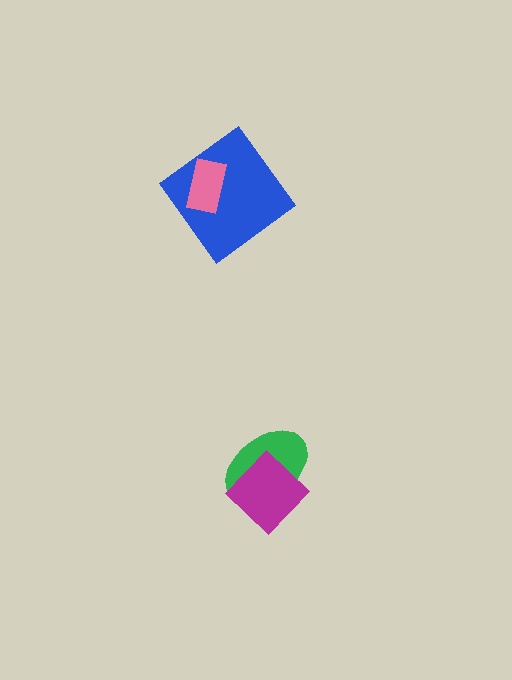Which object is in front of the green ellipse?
The magenta diamond is in front of the green ellipse.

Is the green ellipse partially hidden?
Yes, it is partially covered by another shape.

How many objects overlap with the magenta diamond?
1 object overlaps with the magenta diamond.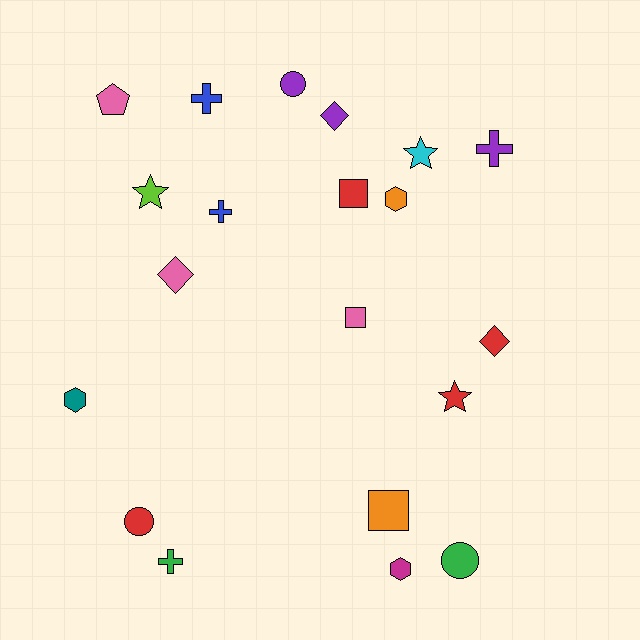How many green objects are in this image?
There are 2 green objects.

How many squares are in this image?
There are 3 squares.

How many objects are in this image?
There are 20 objects.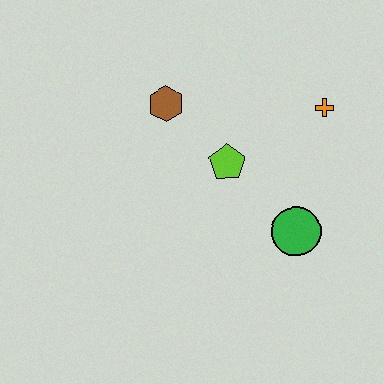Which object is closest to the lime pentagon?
The brown hexagon is closest to the lime pentagon.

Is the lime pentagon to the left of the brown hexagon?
No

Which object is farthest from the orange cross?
The brown hexagon is farthest from the orange cross.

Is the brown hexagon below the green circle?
No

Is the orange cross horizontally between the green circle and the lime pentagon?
No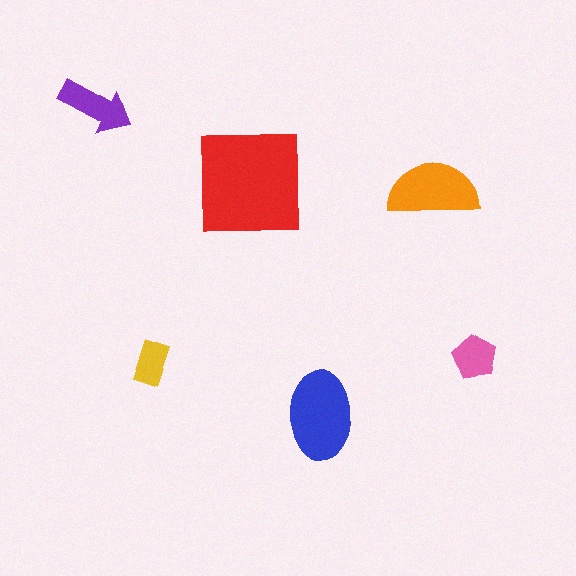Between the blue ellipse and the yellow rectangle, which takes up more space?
The blue ellipse.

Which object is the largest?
The red square.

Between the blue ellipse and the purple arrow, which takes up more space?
The blue ellipse.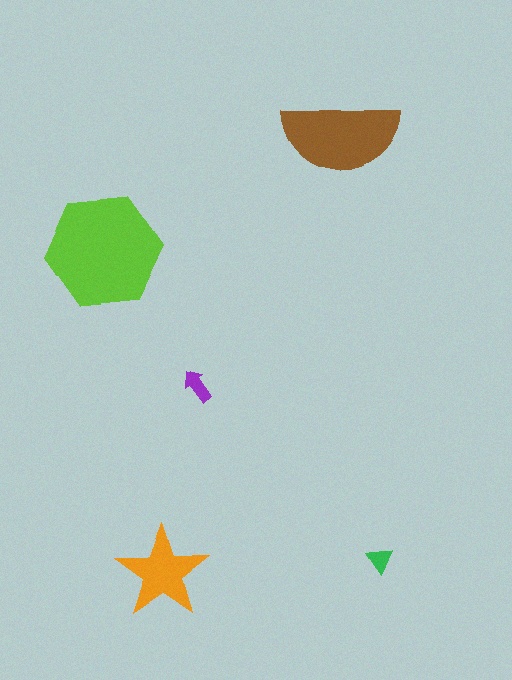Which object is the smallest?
The green triangle.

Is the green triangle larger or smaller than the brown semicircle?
Smaller.